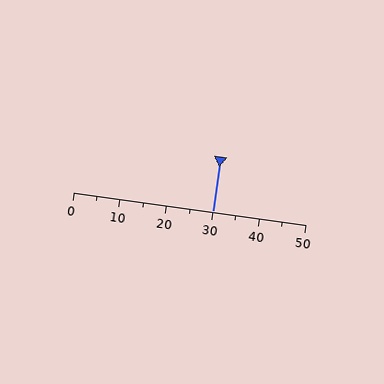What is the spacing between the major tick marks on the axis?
The major ticks are spaced 10 apart.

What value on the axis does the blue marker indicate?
The marker indicates approximately 30.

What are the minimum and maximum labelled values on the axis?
The axis runs from 0 to 50.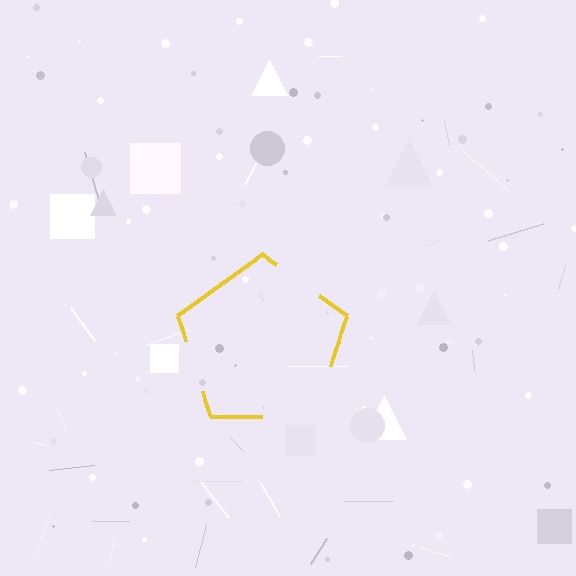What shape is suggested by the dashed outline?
The dashed outline suggests a pentagon.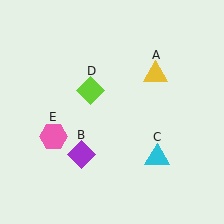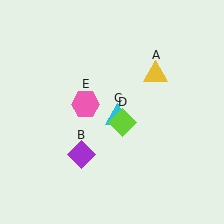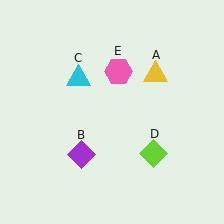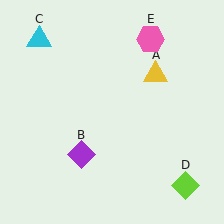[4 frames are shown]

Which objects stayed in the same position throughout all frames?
Yellow triangle (object A) and purple diamond (object B) remained stationary.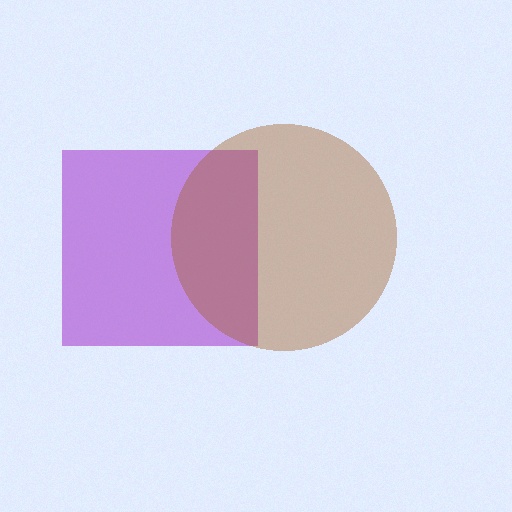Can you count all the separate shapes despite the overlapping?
Yes, there are 2 separate shapes.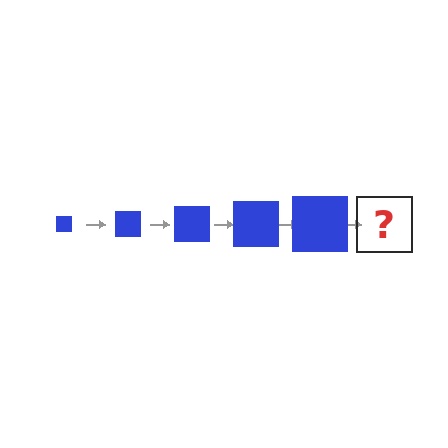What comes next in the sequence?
The next element should be a blue square, larger than the previous one.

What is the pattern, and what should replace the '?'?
The pattern is that the square gets progressively larger each step. The '?' should be a blue square, larger than the previous one.